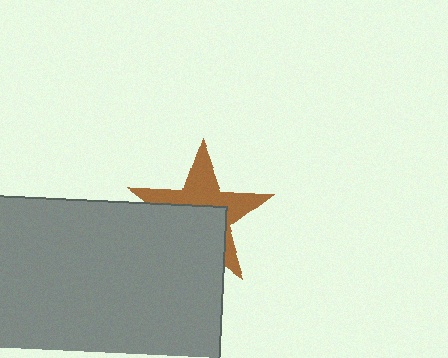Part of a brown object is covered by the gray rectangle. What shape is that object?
It is a star.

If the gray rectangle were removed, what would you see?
You would see the complete brown star.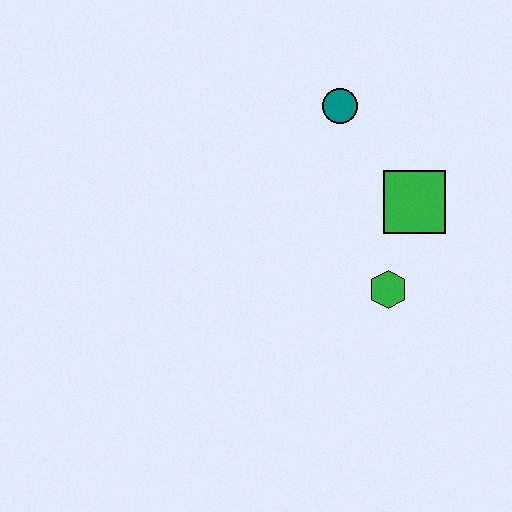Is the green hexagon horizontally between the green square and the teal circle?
Yes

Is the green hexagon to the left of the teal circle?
No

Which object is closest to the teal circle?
The green square is closest to the teal circle.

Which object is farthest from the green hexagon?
The teal circle is farthest from the green hexagon.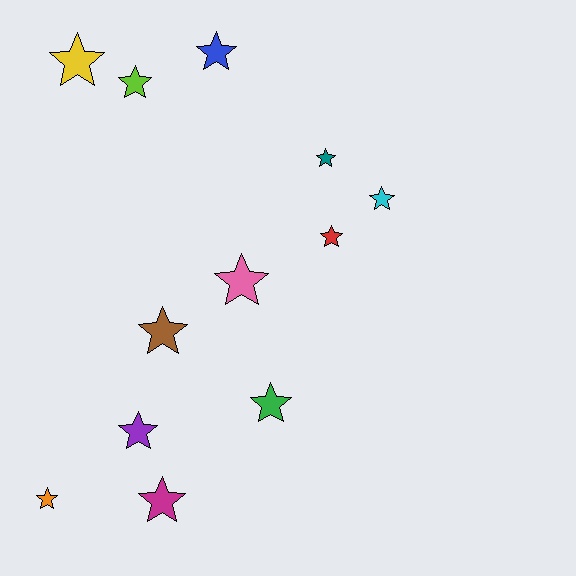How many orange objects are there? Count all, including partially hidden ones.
There is 1 orange object.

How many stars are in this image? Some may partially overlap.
There are 12 stars.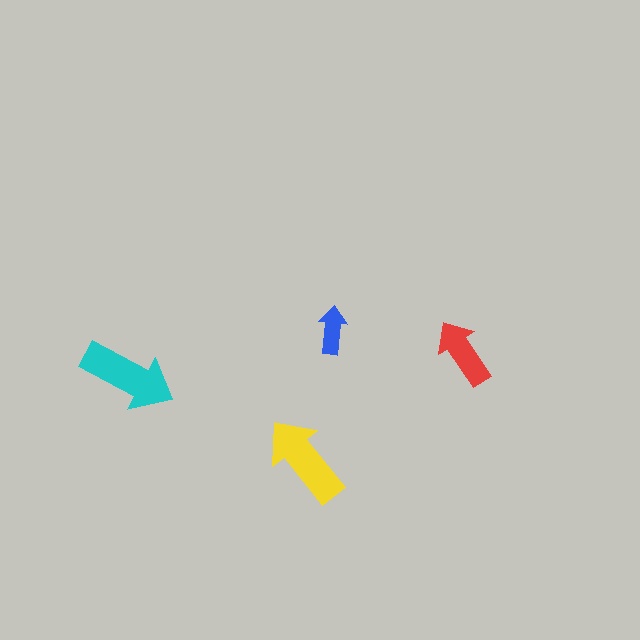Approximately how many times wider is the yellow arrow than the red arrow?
About 1.5 times wider.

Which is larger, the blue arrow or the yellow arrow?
The yellow one.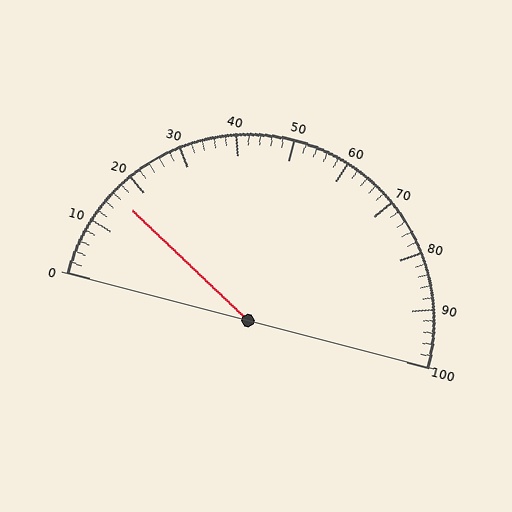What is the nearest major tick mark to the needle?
The nearest major tick mark is 20.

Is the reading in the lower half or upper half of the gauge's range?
The reading is in the lower half of the range (0 to 100).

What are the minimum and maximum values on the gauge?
The gauge ranges from 0 to 100.